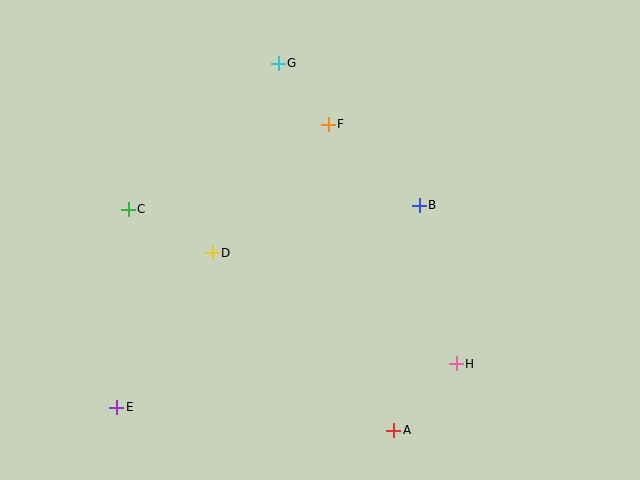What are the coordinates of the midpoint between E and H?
The midpoint between E and H is at (286, 386).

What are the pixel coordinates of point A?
Point A is at (394, 430).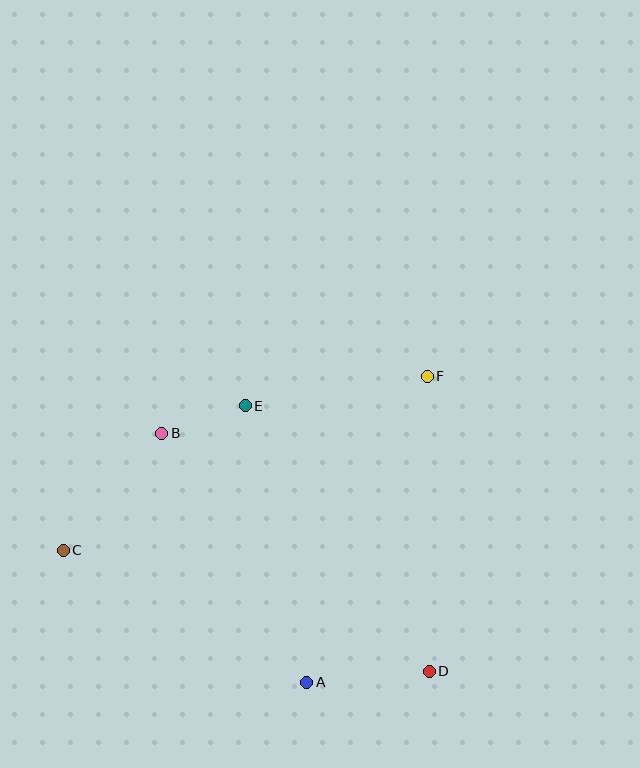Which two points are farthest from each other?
Points C and F are farthest from each other.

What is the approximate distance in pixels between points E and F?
The distance between E and F is approximately 185 pixels.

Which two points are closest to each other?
Points B and E are closest to each other.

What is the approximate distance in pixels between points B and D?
The distance between B and D is approximately 358 pixels.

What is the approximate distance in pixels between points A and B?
The distance between A and B is approximately 288 pixels.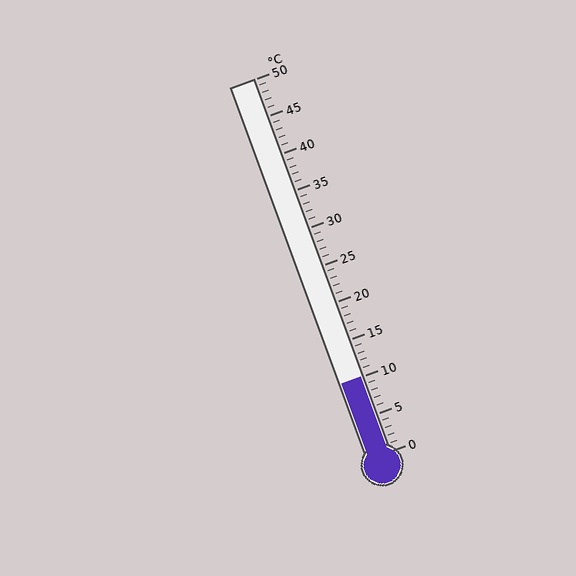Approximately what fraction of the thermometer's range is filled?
The thermometer is filled to approximately 20% of its range.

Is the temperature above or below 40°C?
The temperature is below 40°C.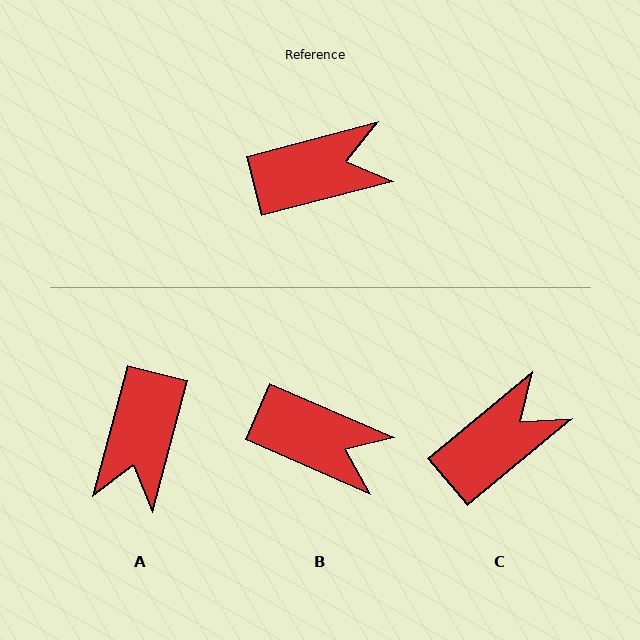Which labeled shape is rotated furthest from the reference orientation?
A, about 120 degrees away.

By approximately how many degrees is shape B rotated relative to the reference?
Approximately 38 degrees clockwise.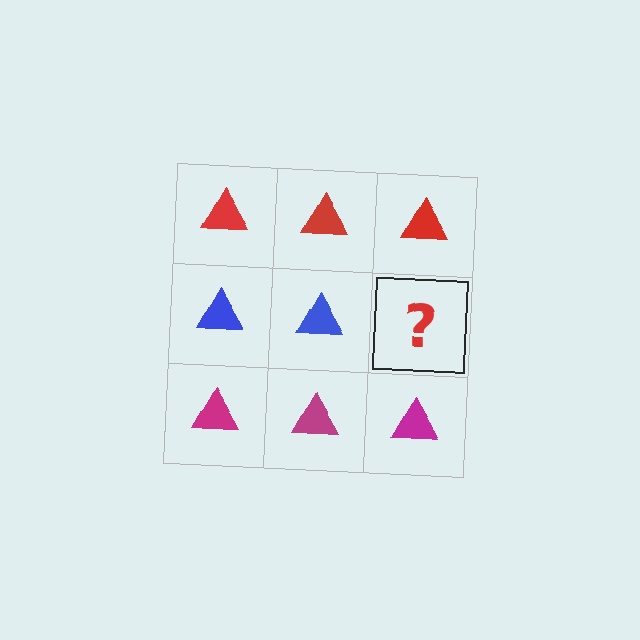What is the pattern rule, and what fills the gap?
The rule is that each row has a consistent color. The gap should be filled with a blue triangle.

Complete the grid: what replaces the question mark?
The question mark should be replaced with a blue triangle.